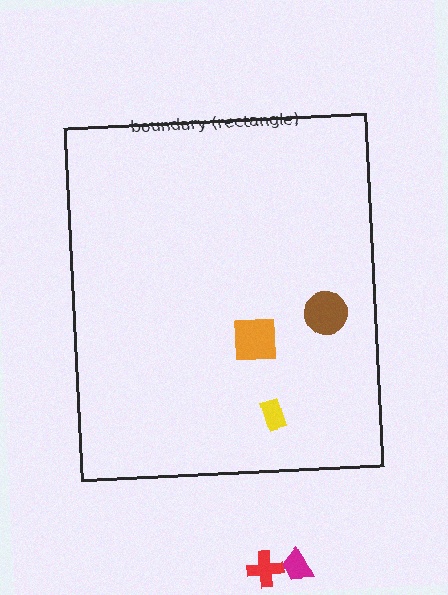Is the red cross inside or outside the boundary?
Outside.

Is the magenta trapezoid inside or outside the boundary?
Outside.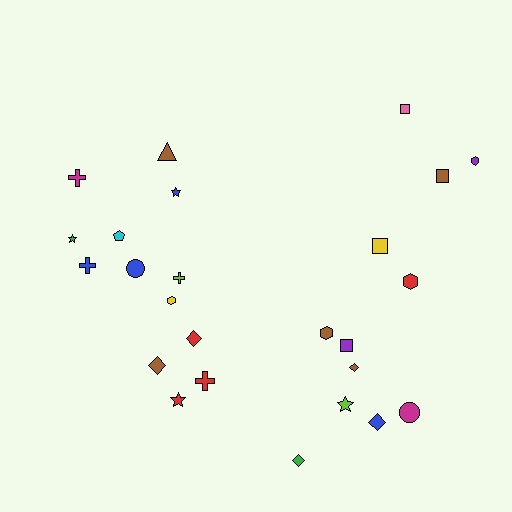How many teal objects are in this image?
There are no teal objects.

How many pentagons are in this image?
There is 1 pentagon.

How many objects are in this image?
There are 25 objects.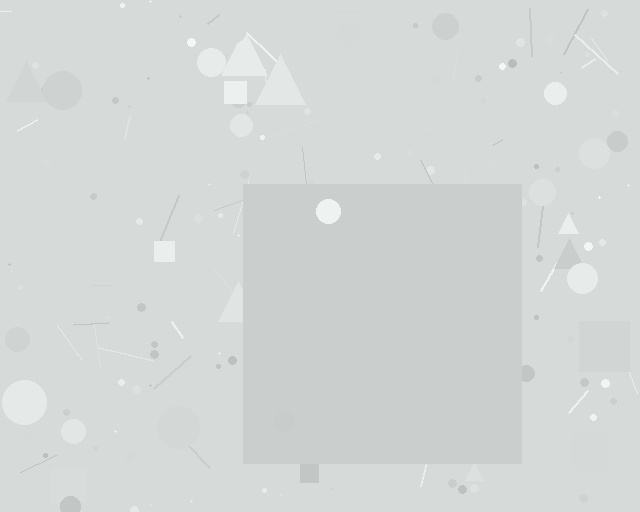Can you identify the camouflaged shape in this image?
The camouflaged shape is a square.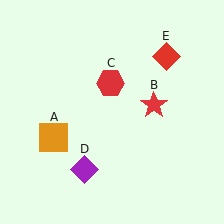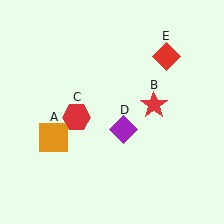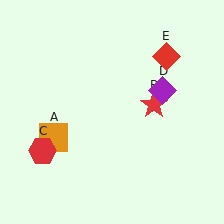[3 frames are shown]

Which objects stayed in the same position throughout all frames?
Orange square (object A) and red star (object B) and red diamond (object E) remained stationary.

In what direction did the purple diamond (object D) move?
The purple diamond (object D) moved up and to the right.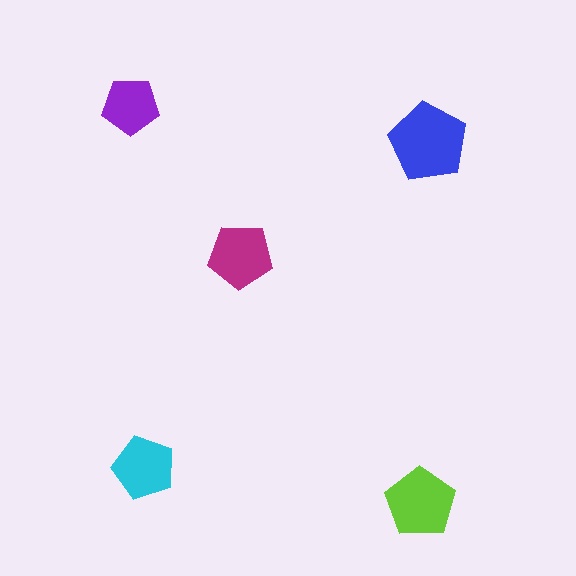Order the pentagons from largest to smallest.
the blue one, the lime one, the magenta one, the cyan one, the purple one.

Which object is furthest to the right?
The blue pentagon is rightmost.